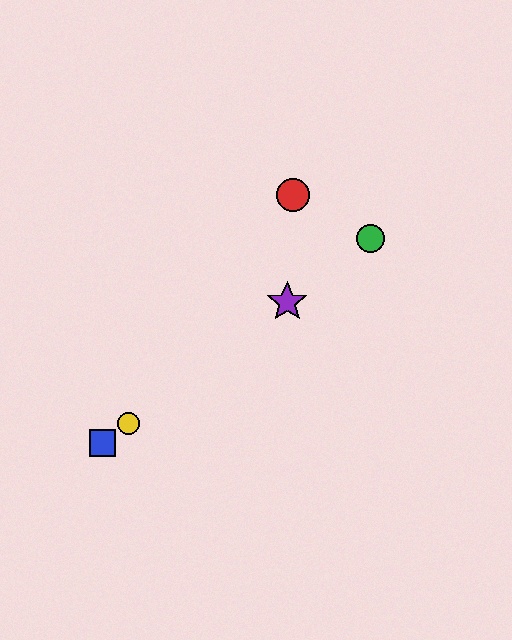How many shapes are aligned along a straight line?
4 shapes (the blue square, the green circle, the yellow circle, the purple star) are aligned along a straight line.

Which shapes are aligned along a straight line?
The blue square, the green circle, the yellow circle, the purple star are aligned along a straight line.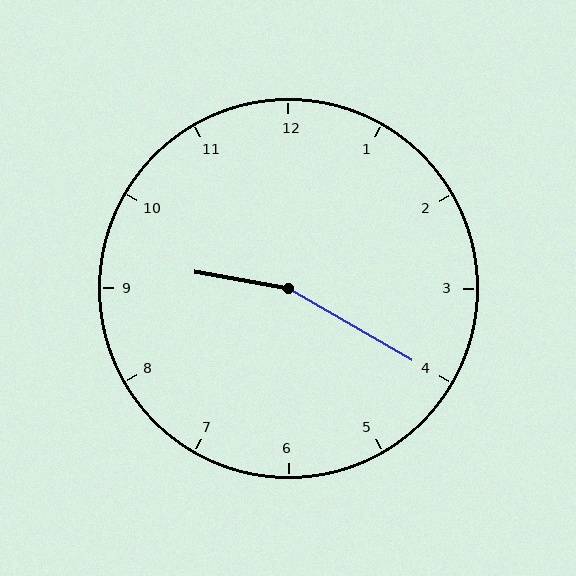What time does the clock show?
9:20.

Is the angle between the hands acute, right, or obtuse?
It is obtuse.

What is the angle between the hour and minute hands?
Approximately 160 degrees.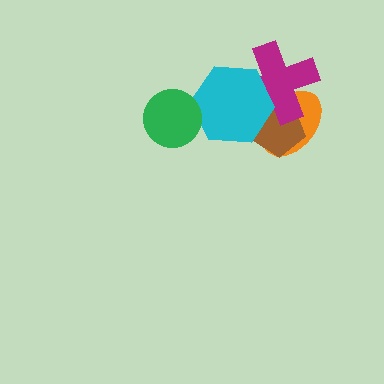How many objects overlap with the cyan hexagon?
4 objects overlap with the cyan hexagon.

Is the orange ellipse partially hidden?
Yes, it is partially covered by another shape.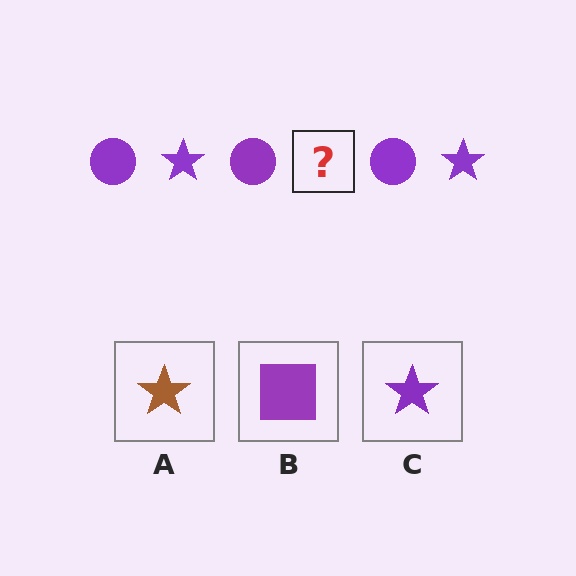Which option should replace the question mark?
Option C.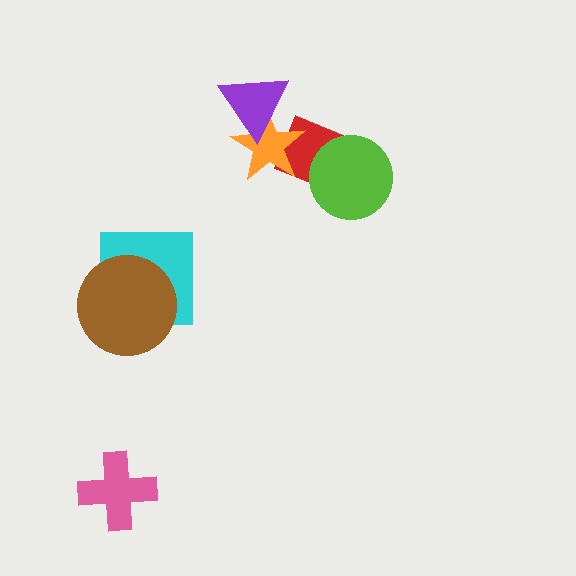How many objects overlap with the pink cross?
0 objects overlap with the pink cross.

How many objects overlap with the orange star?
2 objects overlap with the orange star.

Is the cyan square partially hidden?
Yes, it is partially covered by another shape.